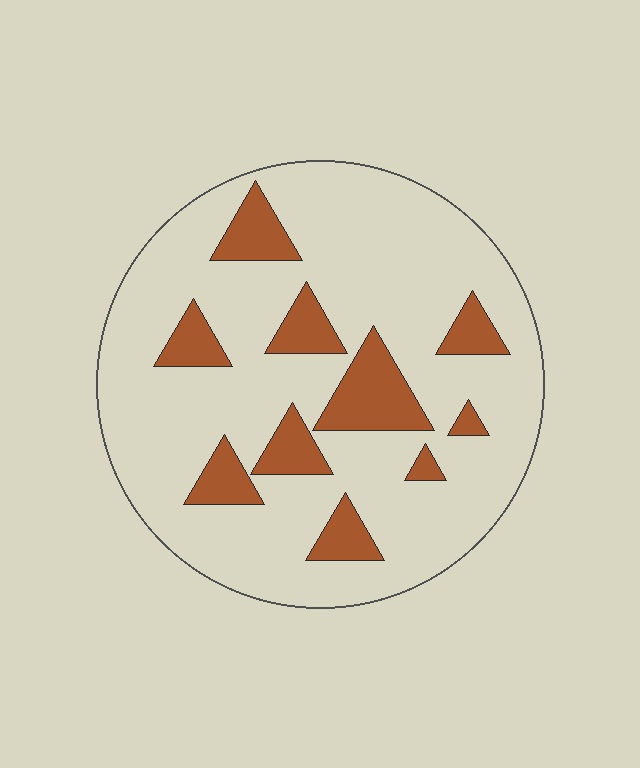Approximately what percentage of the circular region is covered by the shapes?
Approximately 20%.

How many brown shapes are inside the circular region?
10.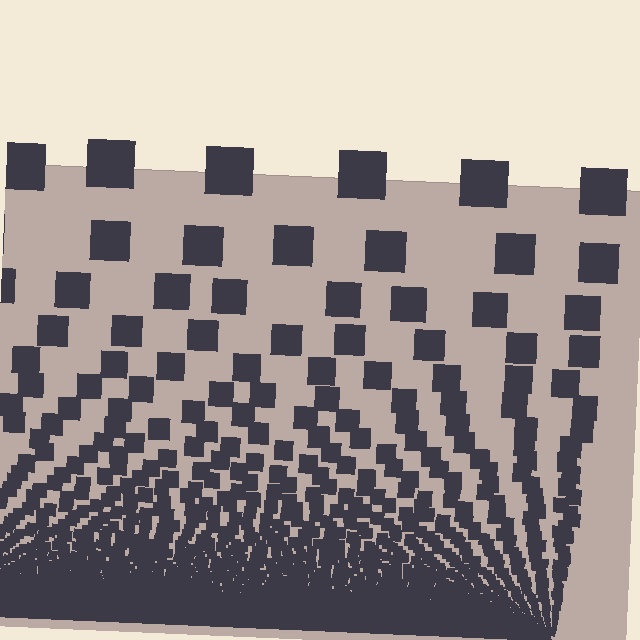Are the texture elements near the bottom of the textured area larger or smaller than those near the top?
Smaller. The gradient is inverted — elements near the bottom are smaller and denser.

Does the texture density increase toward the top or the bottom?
Density increases toward the bottom.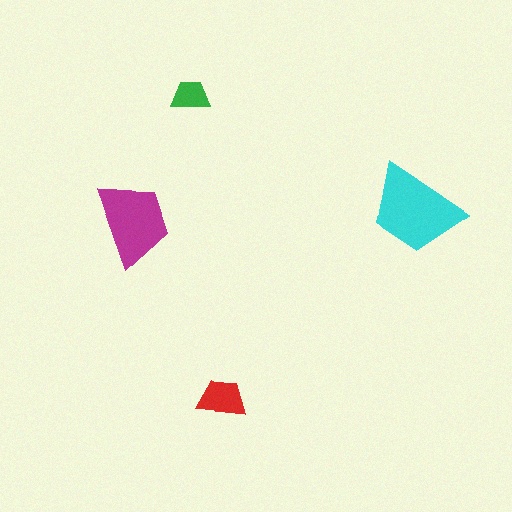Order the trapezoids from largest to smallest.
the cyan one, the magenta one, the red one, the green one.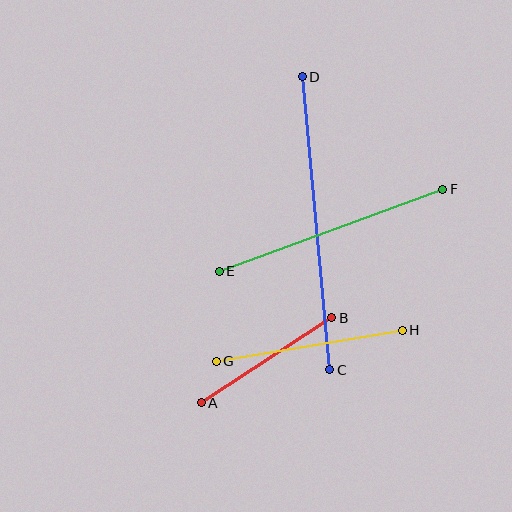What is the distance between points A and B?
The distance is approximately 156 pixels.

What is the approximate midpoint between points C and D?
The midpoint is at approximately (316, 223) pixels.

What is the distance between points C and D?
The distance is approximately 294 pixels.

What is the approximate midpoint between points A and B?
The midpoint is at approximately (266, 360) pixels.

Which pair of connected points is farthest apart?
Points C and D are farthest apart.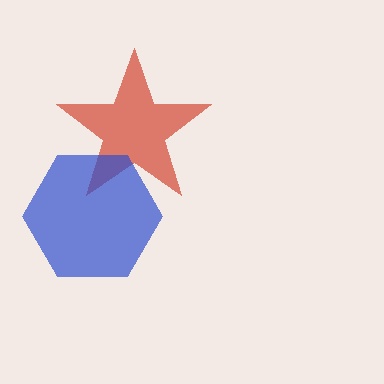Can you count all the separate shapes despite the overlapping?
Yes, there are 2 separate shapes.